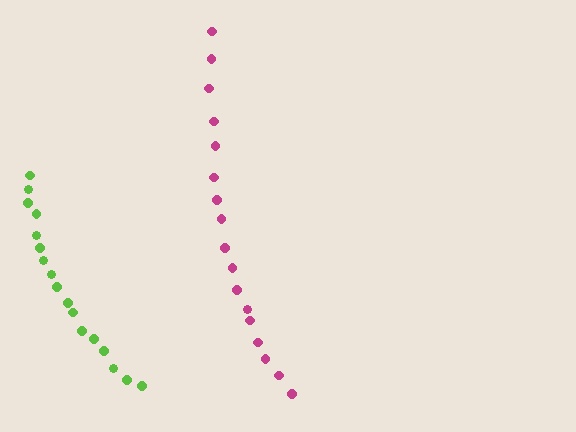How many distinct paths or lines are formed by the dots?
There are 2 distinct paths.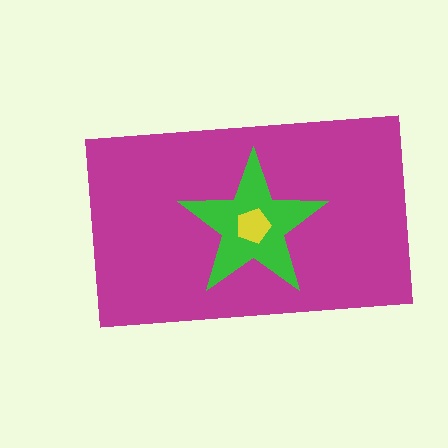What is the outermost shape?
The magenta rectangle.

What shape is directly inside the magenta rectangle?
The green star.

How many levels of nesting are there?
3.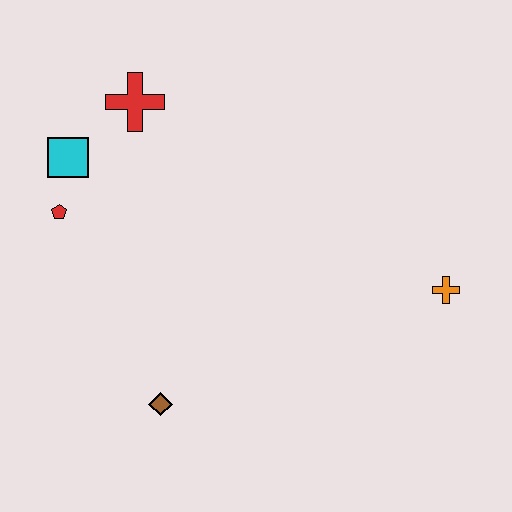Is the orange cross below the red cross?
Yes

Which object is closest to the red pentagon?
The cyan square is closest to the red pentagon.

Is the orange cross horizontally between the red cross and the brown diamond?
No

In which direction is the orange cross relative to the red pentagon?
The orange cross is to the right of the red pentagon.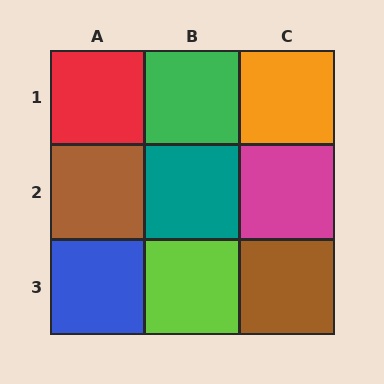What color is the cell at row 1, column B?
Green.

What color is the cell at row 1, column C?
Orange.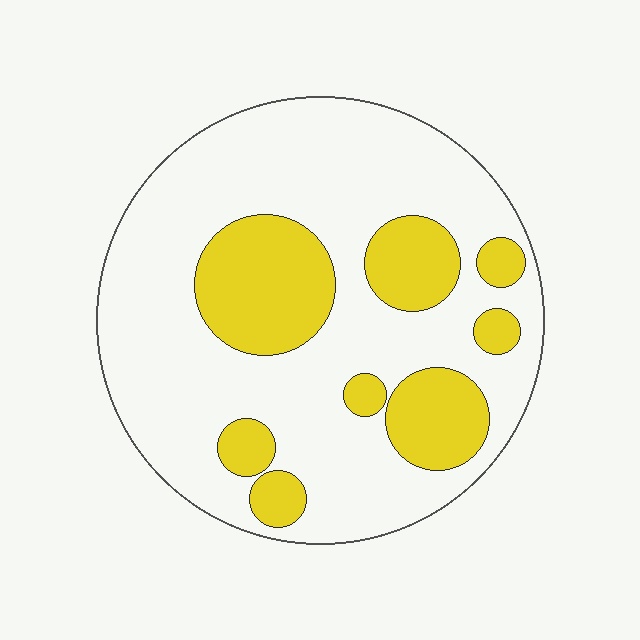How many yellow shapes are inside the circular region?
8.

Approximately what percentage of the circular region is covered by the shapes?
Approximately 25%.